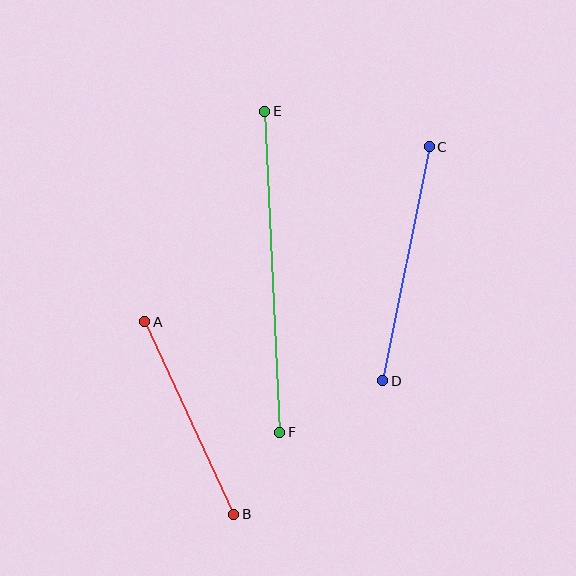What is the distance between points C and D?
The distance is approximately 239 pixels.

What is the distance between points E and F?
The distance is approximately 321 pixels.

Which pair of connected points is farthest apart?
Points E and F are farthest apart.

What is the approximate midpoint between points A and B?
The midpoint is at approximately (189, 418) pixels.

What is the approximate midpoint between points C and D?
The midpoint is at approximately (406, 264) pixels.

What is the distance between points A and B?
The distance is approximately 212 pixels.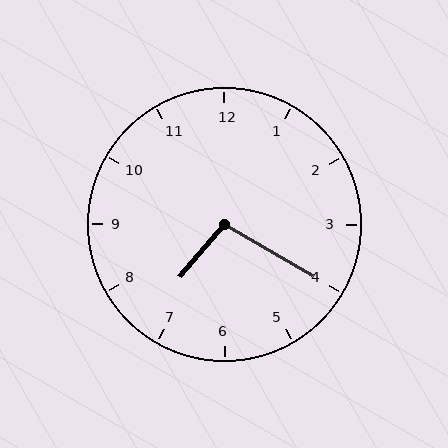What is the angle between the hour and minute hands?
Approximately 100 degrees.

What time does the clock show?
7:20.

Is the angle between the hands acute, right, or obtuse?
It is obtuse.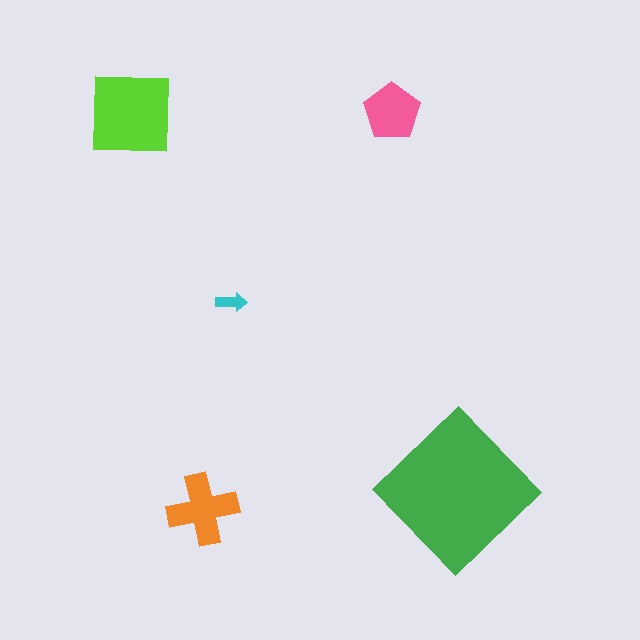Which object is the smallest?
The cyan arrow.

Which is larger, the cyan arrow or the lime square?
The lime square.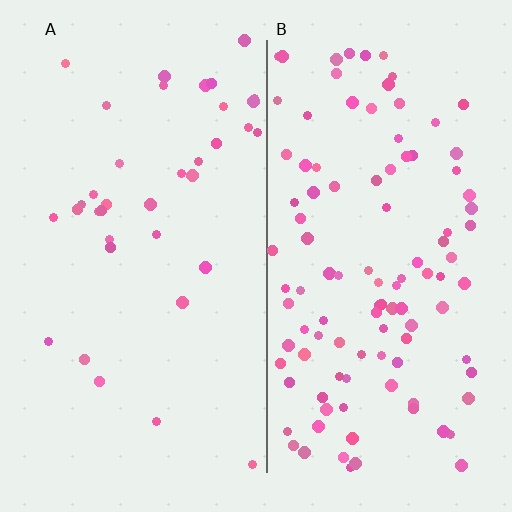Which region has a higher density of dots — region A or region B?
B (the right).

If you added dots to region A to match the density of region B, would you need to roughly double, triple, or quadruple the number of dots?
Approximately triple.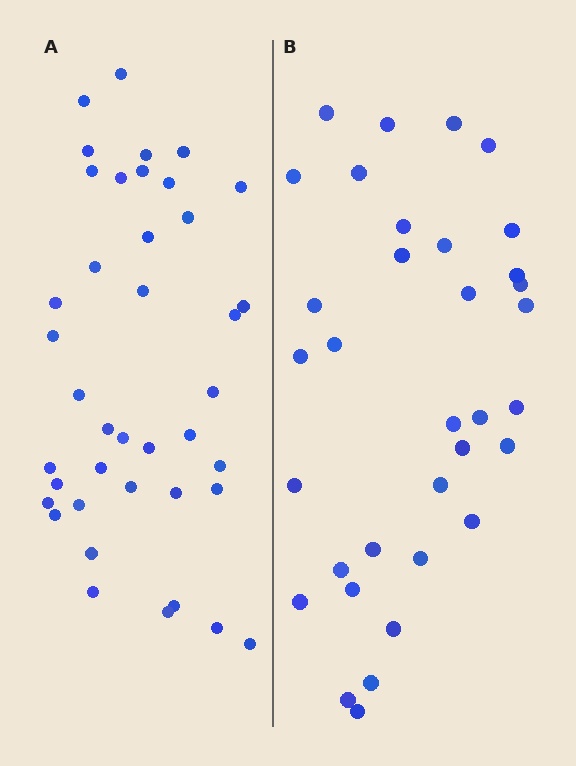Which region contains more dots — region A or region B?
Region A (the left region) has more dots.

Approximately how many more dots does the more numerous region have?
Region A has about 6 more dots than region B.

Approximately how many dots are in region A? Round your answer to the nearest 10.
About 40 dots.